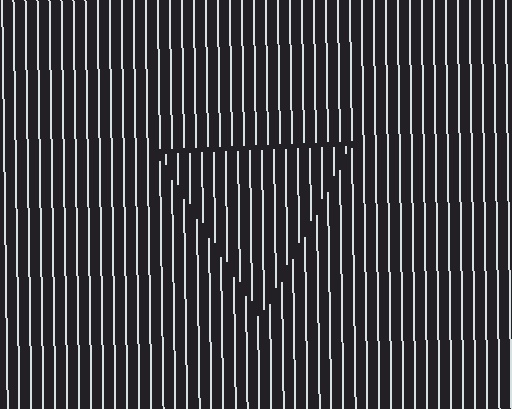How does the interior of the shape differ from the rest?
The interior of the shape contains the same grating, shifted by half a period — the contour is defined by the phase discontinuity where line-ends from the inner and outer gratings abut.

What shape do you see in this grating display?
An illusory triangle. The interior of the shape contains the same grating, shifted by half a period — the contour is defined by the phase discontinuity where line-ends from the inner and outer gratings abut.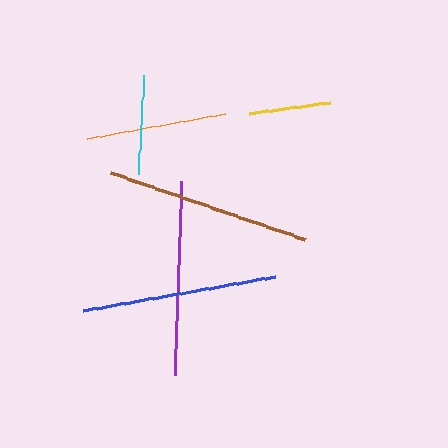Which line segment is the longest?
The brown line is the longest at approximately 206 pixels.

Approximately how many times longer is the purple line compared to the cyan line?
The purple line is approximately 2.0 times the length of the cyan line.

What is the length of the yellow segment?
The yellow segment is approximately 82 pixels long.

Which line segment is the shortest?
The yellow line is the shortest at approximately 82 pixels.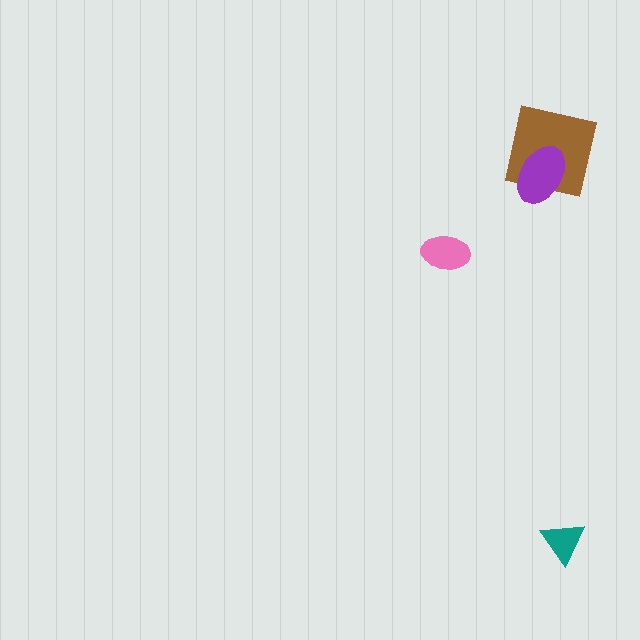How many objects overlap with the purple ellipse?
1 object overlaps with the purple ellipse.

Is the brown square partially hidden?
Yes, it is partially covered by another shape.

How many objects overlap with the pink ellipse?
0 objects overlap with the pink ellipse.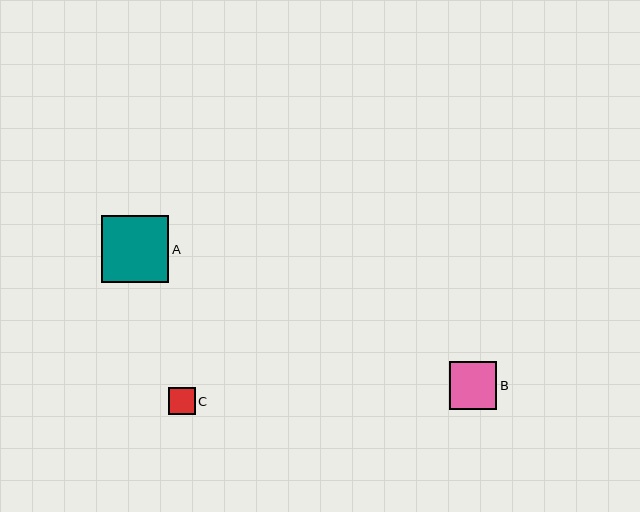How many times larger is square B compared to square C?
Square B is approximately 1.8 times the size of square C.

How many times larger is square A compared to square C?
Square A is approximately 2.5 times the size of square C.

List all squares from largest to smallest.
From largest to smallest: A, B, C.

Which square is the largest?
Square A is the largest with a size of approximately 68 pixels.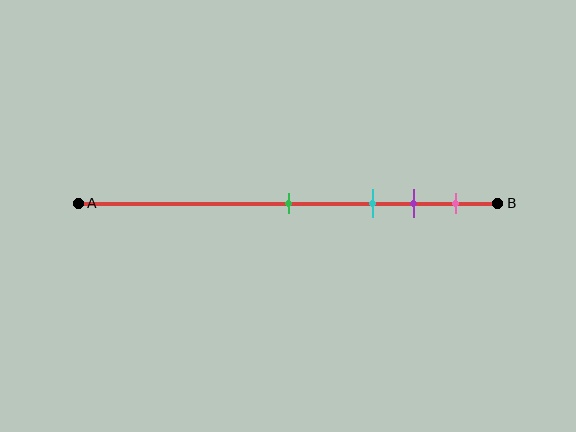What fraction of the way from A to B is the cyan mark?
The cyan mark is approximately 70% (0.7) of the way from A to B.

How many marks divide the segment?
There are 4 marks dividing the segment.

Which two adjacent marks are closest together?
The purple and pink marks are the closest adjacent pair.